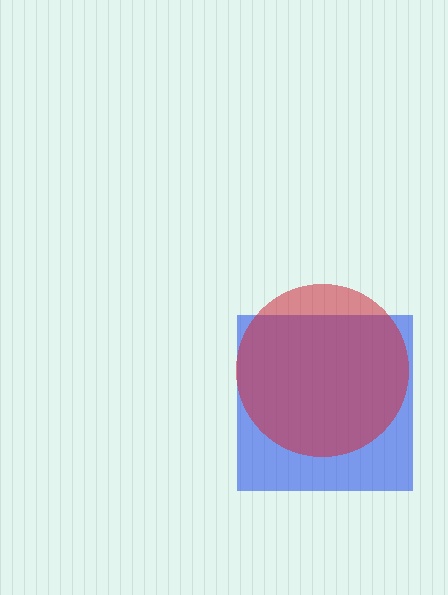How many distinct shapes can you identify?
There are 2 distinct shapes: a blue square, a red circle.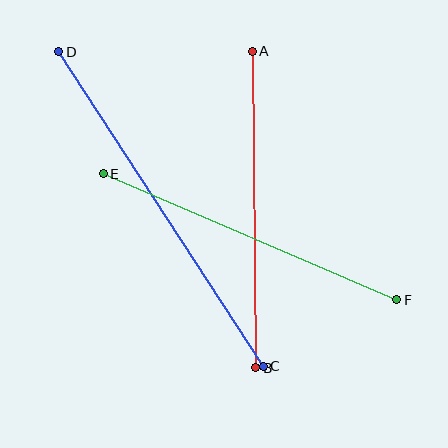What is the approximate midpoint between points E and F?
The midpoint is at approximately (250, 237) pixels.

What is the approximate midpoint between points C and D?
The midpoint is at approximately (161, 209) pixels.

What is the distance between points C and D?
The distance is approximately 375 pixels.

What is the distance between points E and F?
The distance is approximately 319 pixels.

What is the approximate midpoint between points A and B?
The midpoint is at approximately (254, 209) pixels.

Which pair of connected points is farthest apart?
Points C and D are farthest apart.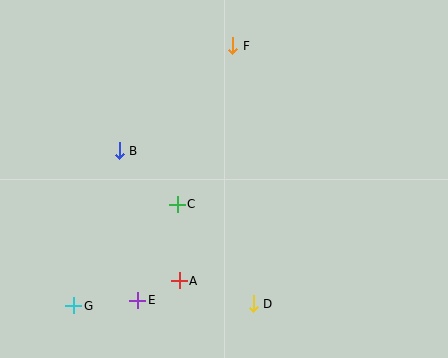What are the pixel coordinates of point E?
Point E is at (138, 300).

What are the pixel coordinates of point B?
Point B is at (119, 151).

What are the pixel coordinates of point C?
Point C is at (177, 204).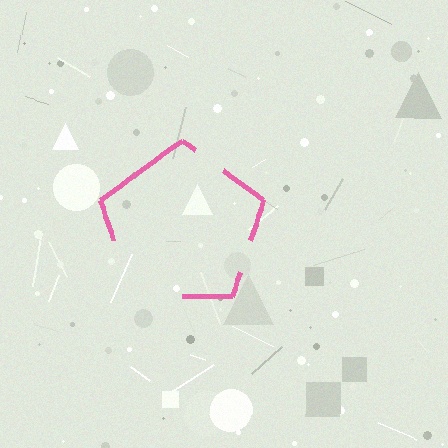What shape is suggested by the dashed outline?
The dashed outline suggests a pentagon.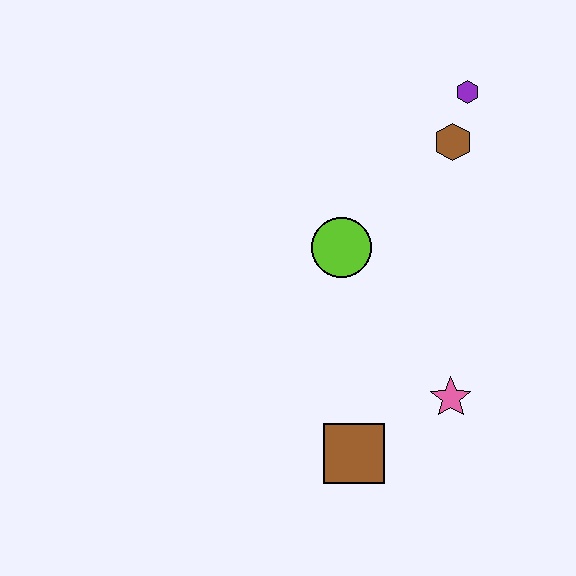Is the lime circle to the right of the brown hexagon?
No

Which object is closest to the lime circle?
The brown hexagon is closest to the lime circle.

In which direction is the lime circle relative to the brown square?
The lime circle is above the brown square.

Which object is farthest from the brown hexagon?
The brown square is farthest from the brown hexagon.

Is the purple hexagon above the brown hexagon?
Yes